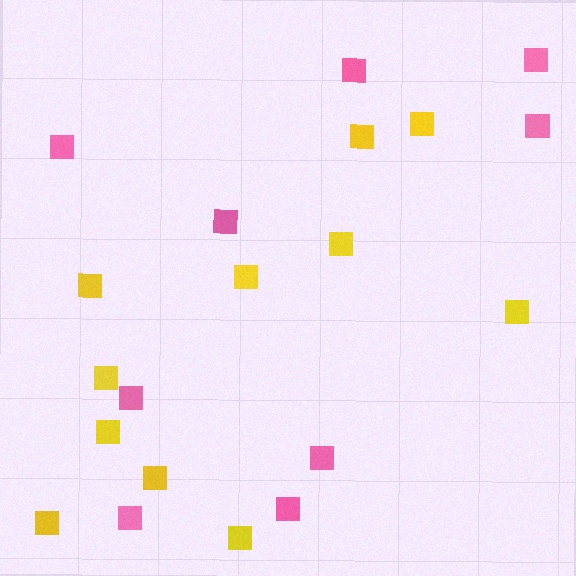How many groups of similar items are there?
There are 2 groups: one group of yellow squares (11) and one group of pink squares (9).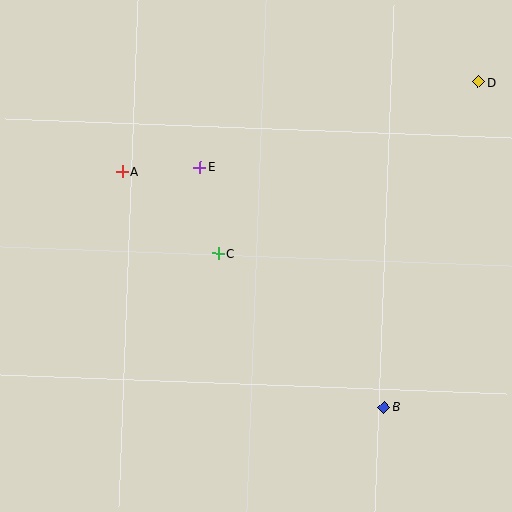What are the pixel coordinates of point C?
Point C is at (218, 254).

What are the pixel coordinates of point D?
Point D is at (478, 82).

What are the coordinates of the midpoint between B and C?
The midpoint between B and C is at (301, 330).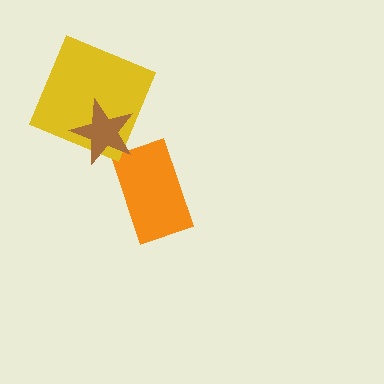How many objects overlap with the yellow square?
1 object overlaps with the yellow square.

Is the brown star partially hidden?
No, no other shape covers it.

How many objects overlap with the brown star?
1 object overlaps with the brown star.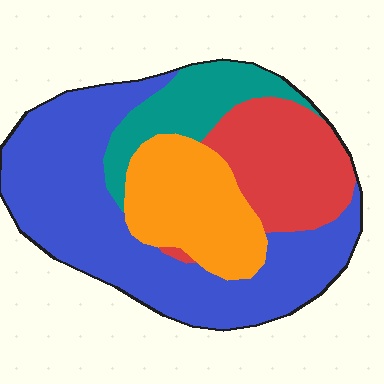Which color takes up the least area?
Teal, at roughly 15%.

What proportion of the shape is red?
Red covers 20% of the shape.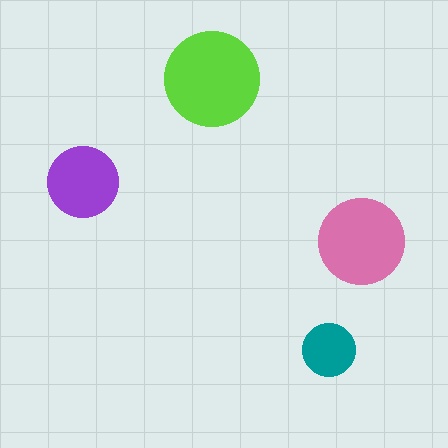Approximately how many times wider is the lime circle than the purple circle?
About 1.5 times wider.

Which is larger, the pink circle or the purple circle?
The pink one.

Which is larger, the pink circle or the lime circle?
The lime one.